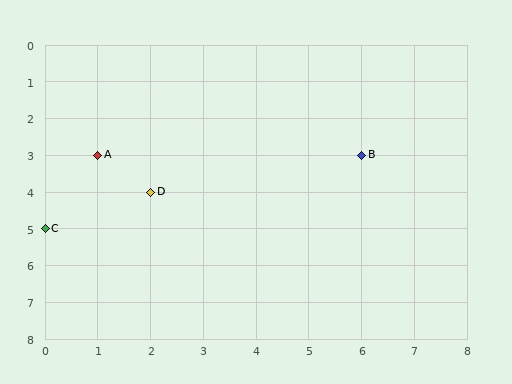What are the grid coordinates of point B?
Point B is at grid coordinates (6, 3).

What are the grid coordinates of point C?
Point C is at grid coordinates (0, 5).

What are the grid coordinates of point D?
Point D is at grid coordinates (2, 4).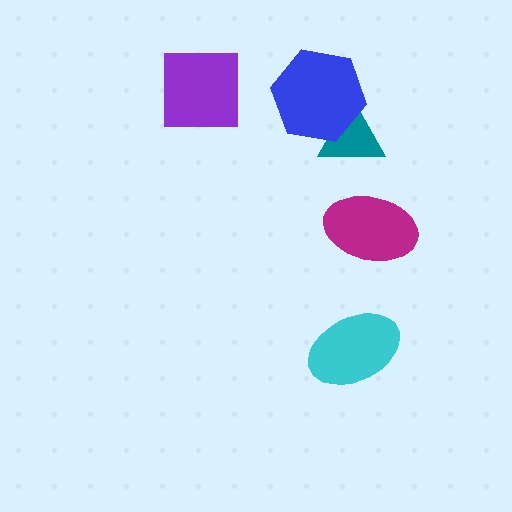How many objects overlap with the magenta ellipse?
0 objects overlap with the magenta ellipse.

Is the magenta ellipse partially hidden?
No, no other shape covers it.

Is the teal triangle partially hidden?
Yes, it is partially covered by another shape.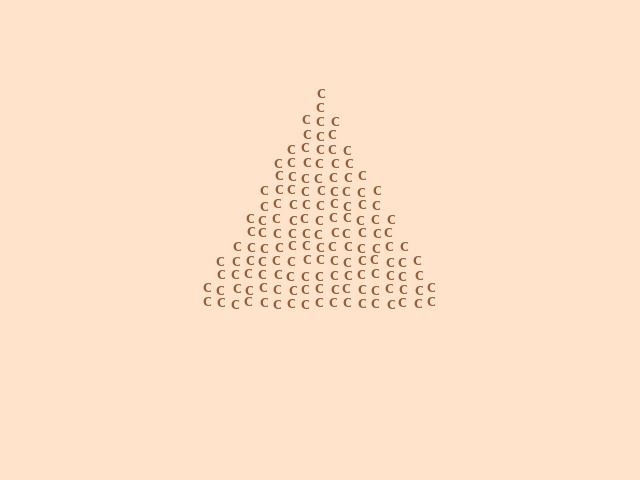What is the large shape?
The large shape is a triangle.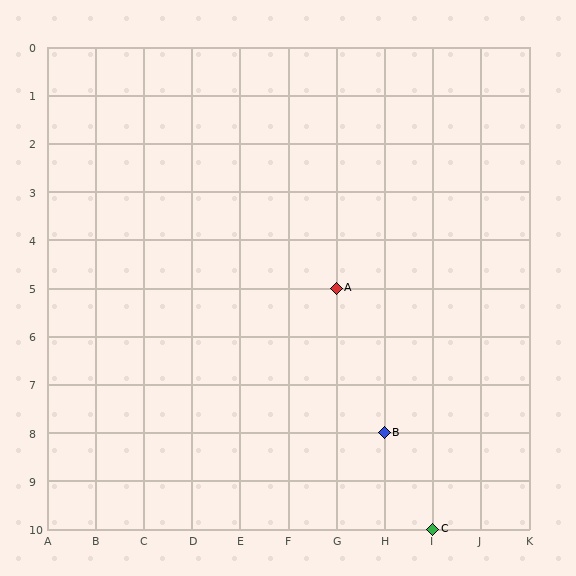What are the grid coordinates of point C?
Point C is at grid coordinates (I, 10).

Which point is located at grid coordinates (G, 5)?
Point A is at (G, 5).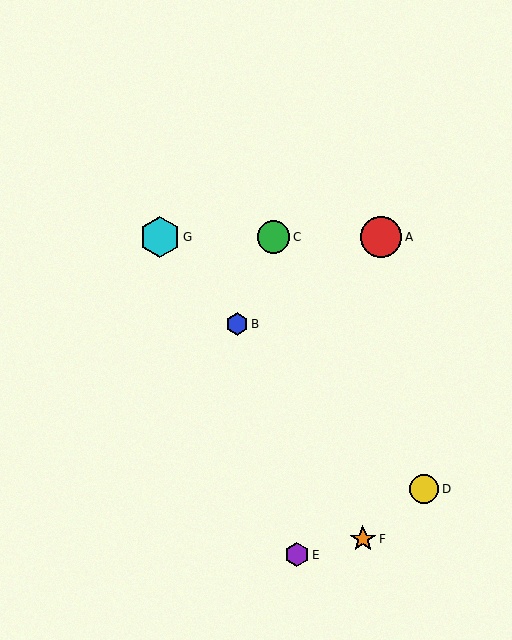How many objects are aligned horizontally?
3 objects (A, C, G) are aligned horizontally.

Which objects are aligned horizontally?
Objects A, C, G are aligned horizontally.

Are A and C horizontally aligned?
Yes, both are at y≈237.